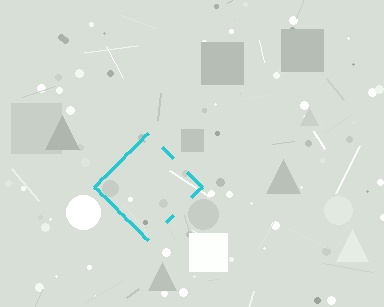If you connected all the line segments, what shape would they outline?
They would outline a diamond.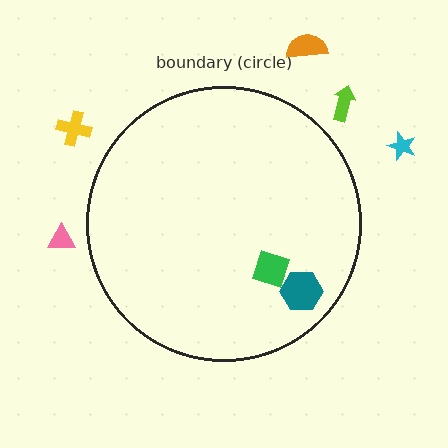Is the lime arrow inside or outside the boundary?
Outside.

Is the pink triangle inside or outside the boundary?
Outside.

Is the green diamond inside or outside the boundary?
Inside.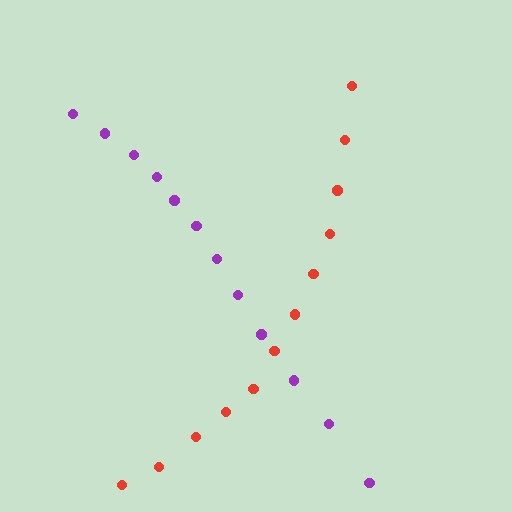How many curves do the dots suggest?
There are 2 distinct paths.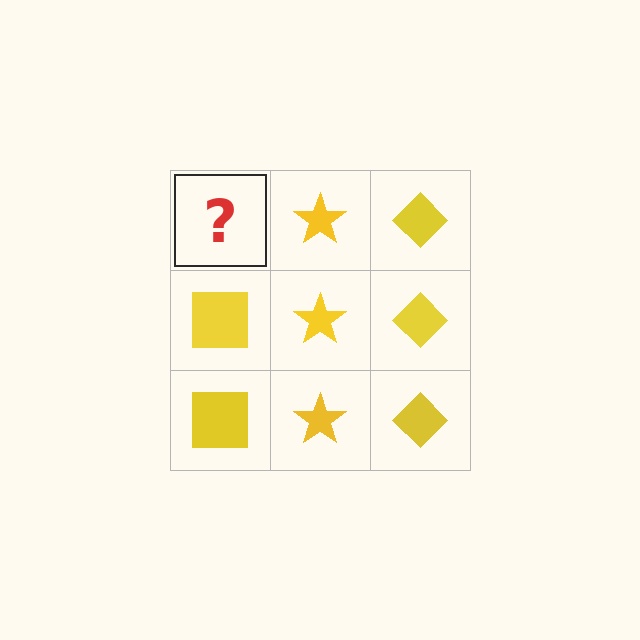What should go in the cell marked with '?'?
The missing cell should contain a yellow square.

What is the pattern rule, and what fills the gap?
The rule is that each column has a consistent shape. The gap should be filled with a yellow square.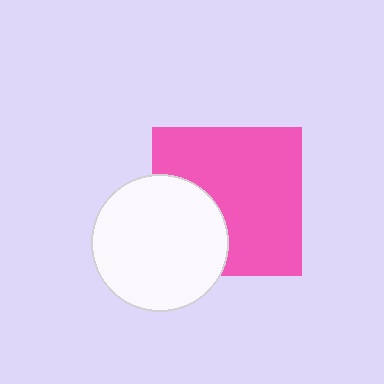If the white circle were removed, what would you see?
You would see the complete pink square.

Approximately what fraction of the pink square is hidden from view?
Roughly 30% of the pink square is hidden behind the white circle.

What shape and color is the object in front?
The object in front is a white circle.